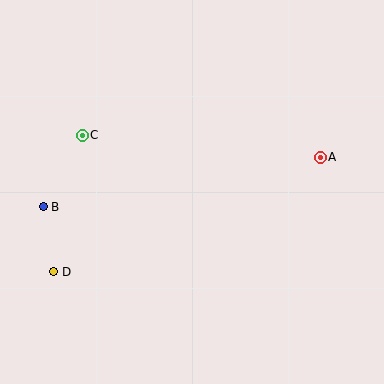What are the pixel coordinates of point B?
Point B is at (43, 207).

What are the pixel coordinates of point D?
Point D is at (54, 272).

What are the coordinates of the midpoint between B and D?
The midpoint between B and D is at (48, 239).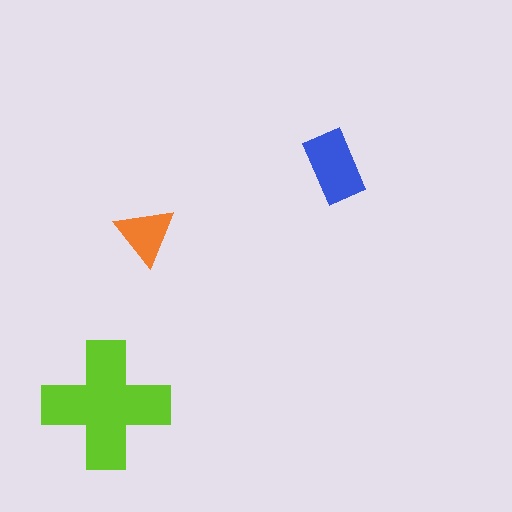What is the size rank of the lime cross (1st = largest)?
1st.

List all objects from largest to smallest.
The lime cross, the blue rectangle, the orange triangle.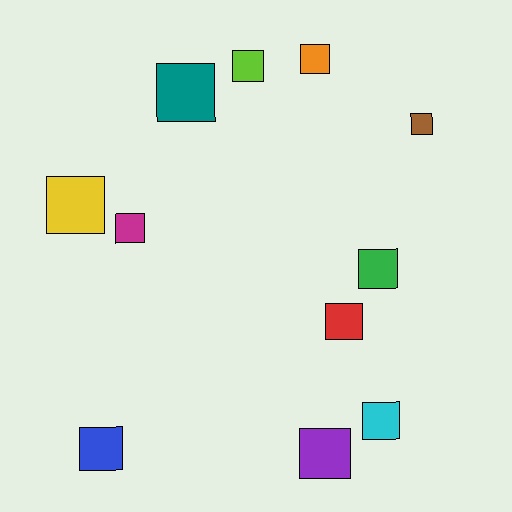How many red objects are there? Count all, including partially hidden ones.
There is 1 red object.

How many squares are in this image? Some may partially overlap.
There are 11 squares.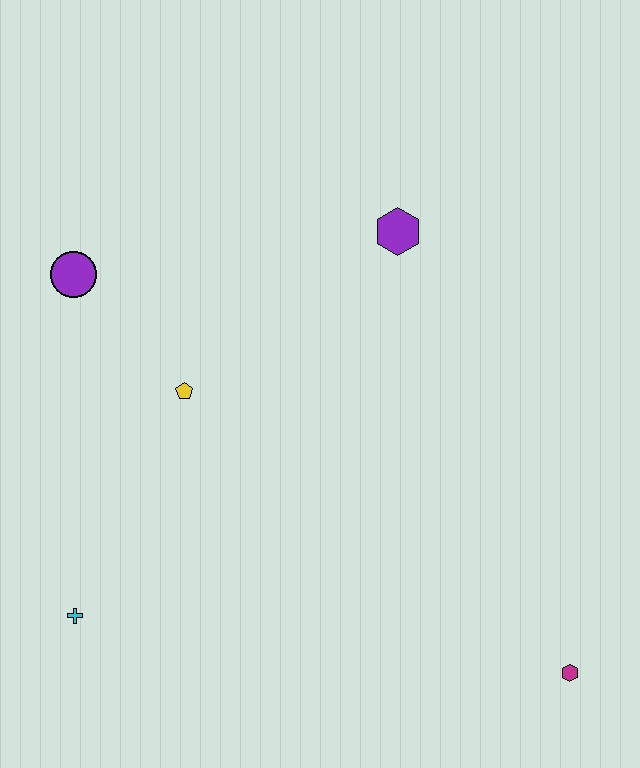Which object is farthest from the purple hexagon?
The cyan cross is farthest from the purple hexagon.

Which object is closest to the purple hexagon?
The yellow pentagon is closest to the purple hexagon.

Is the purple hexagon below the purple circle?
No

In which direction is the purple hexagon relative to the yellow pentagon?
The purple hexagon is to the right of the yellow pentagon.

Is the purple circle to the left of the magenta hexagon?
Yes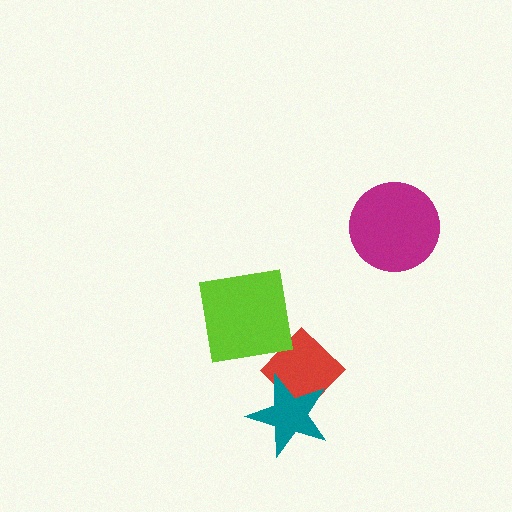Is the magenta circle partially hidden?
No, no other shape covers it.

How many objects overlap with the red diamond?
1 object overlaps with the red diamond.